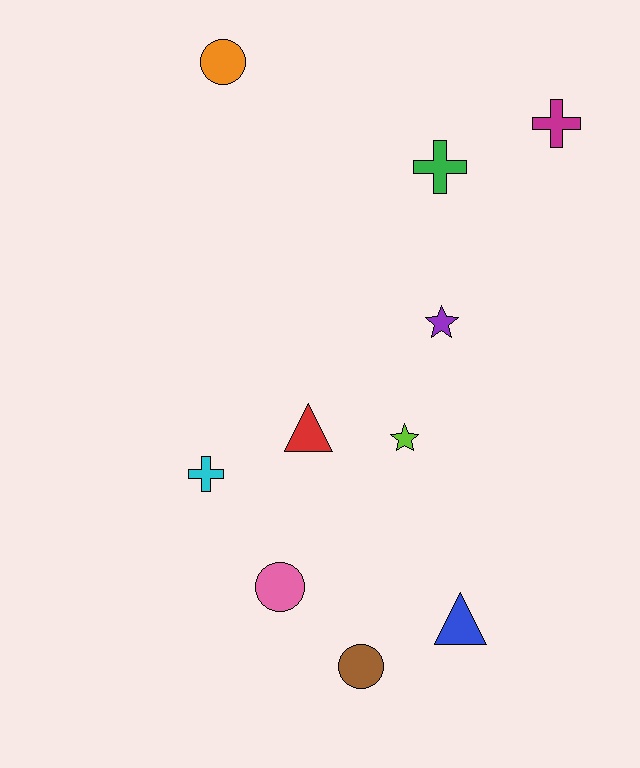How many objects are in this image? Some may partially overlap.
There are 10 objects.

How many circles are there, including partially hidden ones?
There are 3 circles.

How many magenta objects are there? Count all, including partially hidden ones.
There is 1 magenta object.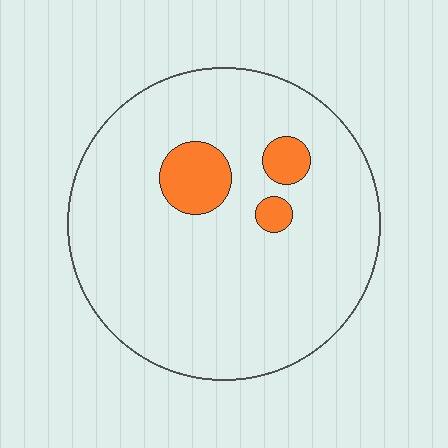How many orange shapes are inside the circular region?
3.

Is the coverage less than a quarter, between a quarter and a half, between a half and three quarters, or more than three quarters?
Less than a quarter.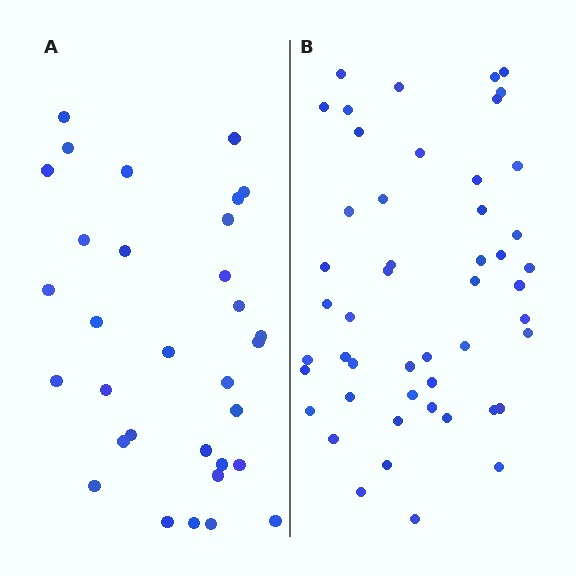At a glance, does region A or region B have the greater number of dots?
Region B (the right region) has more dots.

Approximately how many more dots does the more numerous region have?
Region B has approximately 15 more dots than region A.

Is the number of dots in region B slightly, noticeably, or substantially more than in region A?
Region B has substantially more. The ratio is roughly 1.5 to 1.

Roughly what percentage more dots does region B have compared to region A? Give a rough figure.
About 55% more.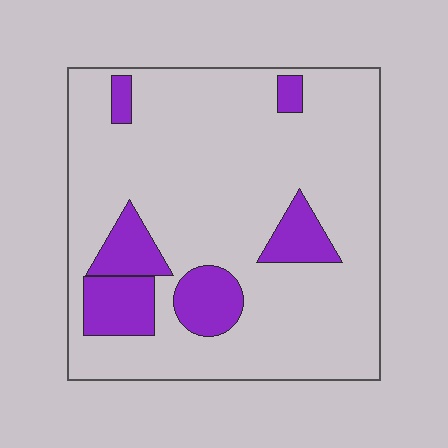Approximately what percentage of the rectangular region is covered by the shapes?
Approximately 15%.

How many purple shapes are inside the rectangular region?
6.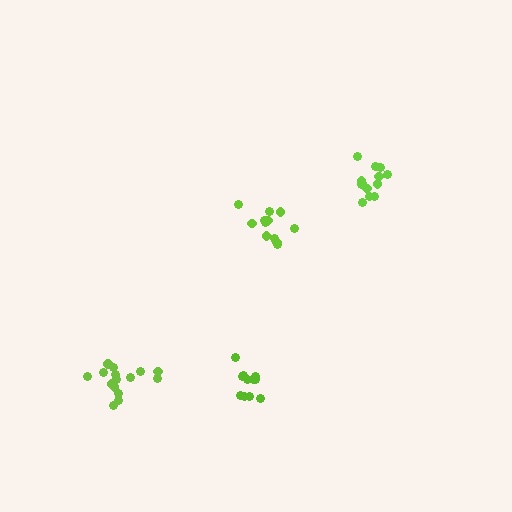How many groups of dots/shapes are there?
There are 4 groups.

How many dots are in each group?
Group 1: 12 dots, Group 2: 11 dots, Group 3: 16 dots, Group 4: 13 dots (52 total).